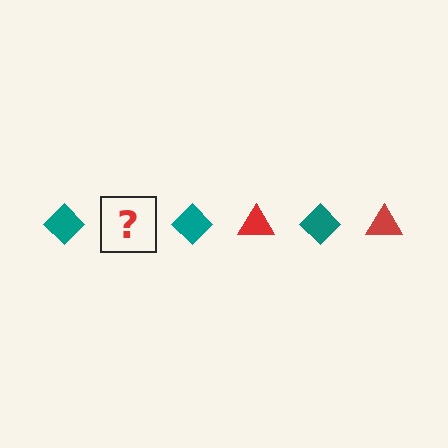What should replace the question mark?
The question mark should be replaced with a red triangle.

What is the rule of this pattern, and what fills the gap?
The rule is that the pattern alternates between teal diamond and red triangle. The gap should be filled with a red triangle.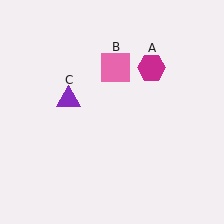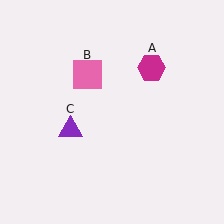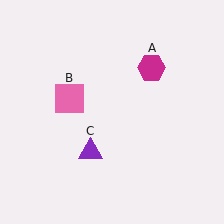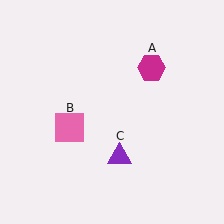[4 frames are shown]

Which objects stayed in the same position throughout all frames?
Magenta hexagon (object A) remained stationary.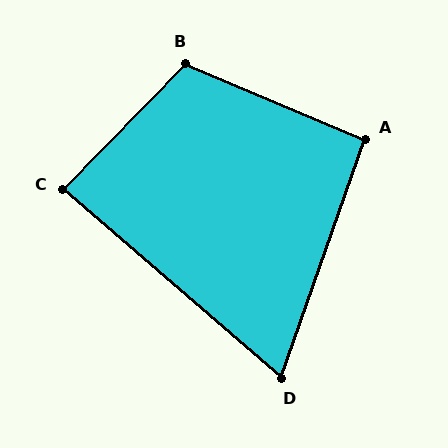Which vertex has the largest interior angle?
B, at approximately 111 degrees.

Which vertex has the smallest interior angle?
D, at approximately 69 degrees.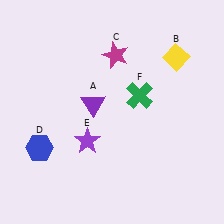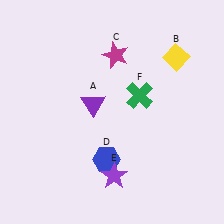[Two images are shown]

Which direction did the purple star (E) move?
The purple star (E) moved down.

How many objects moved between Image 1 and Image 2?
2 objects moved between the two images.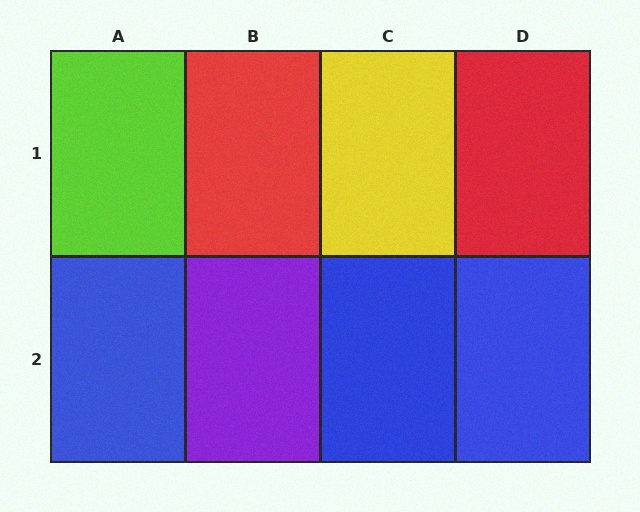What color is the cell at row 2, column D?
Blue.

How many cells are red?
2 cells are red.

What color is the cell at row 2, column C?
Blue.